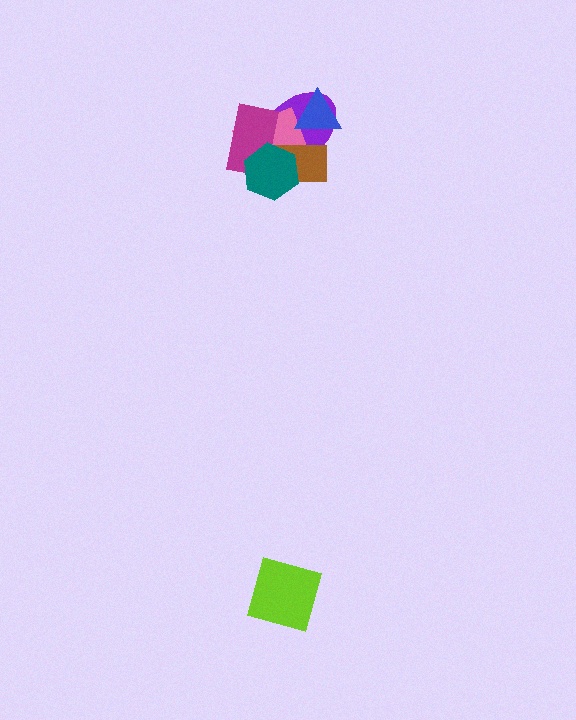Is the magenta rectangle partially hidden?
Yes, it is partially covered by another shape.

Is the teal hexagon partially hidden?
No, no other shape covers it.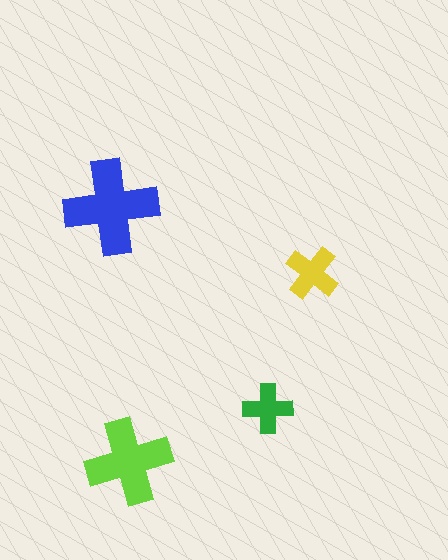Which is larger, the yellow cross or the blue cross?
The blue one.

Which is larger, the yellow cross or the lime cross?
The lime one.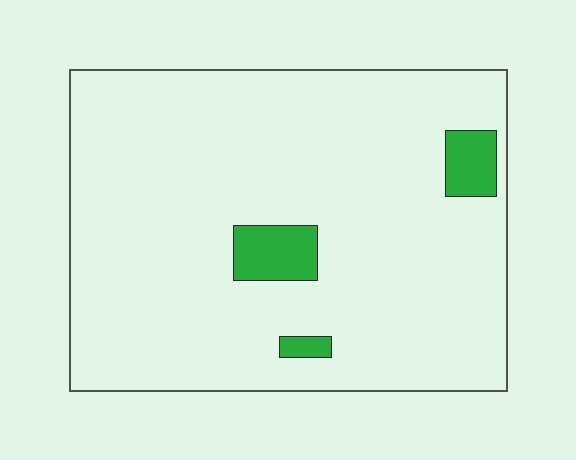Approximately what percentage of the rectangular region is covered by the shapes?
Approximately 5%.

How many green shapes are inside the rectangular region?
3.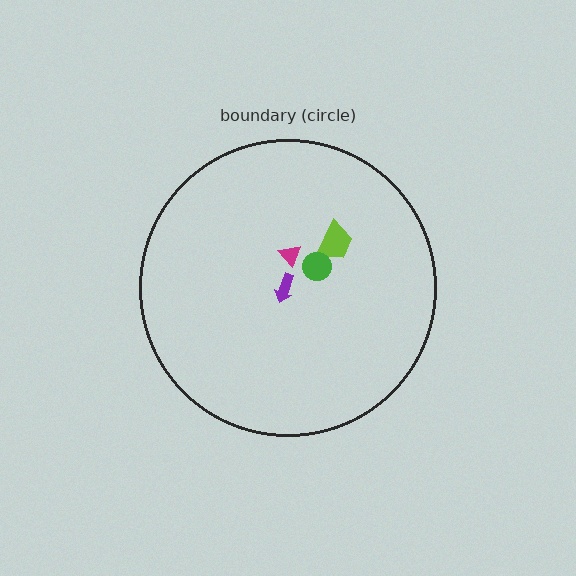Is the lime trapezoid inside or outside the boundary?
Inside.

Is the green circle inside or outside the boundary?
Inside.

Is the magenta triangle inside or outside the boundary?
Inside.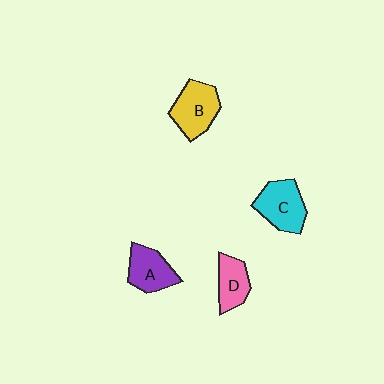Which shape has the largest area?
Shape C (cyan).